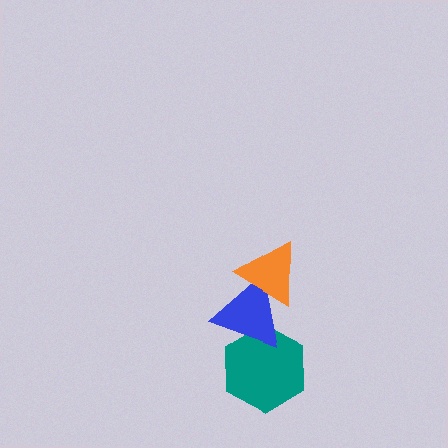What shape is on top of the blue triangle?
The orange triangle is on top of the blue triangle.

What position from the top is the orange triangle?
The orange triangle is 1st from the top.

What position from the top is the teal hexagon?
The teal hexagon is 3rd from the top.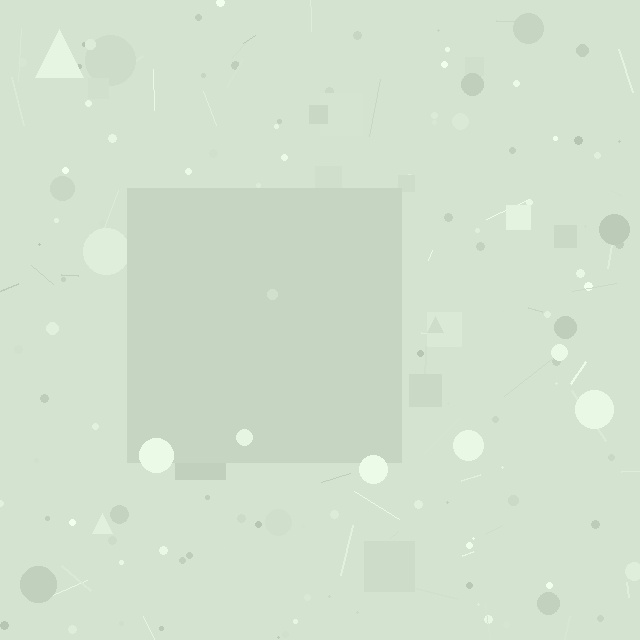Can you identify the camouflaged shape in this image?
The camouflaged shape is a square.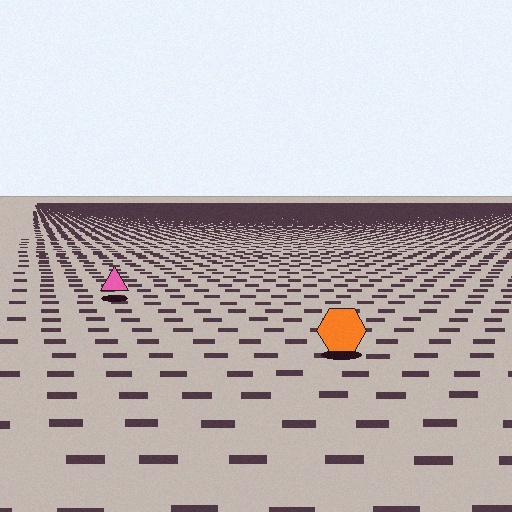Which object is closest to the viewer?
The orange hexagon is closest. The texture marks near it are larger and more spread out.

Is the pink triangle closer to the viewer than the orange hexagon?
No. The orange hexagon is closer — you can tell from the texture gradient: the ground texture is coarser near it.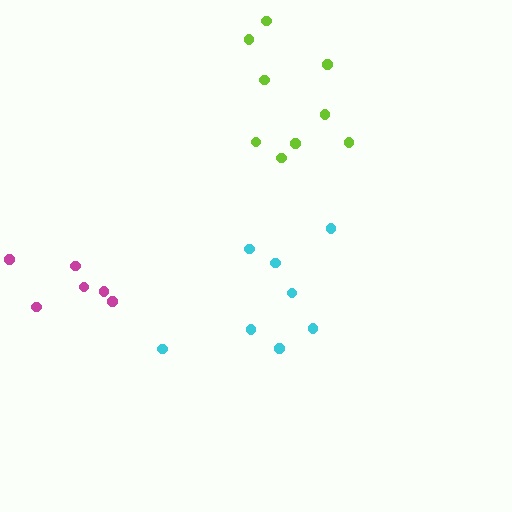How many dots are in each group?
Group 1: 8 dots, Group 2: 9 dots, Group 3: 6 dots (23 total).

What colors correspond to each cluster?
The clusters are colored: cyan, lime, magenta.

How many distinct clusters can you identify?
There are 3 distinct clusters.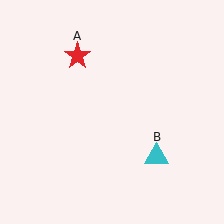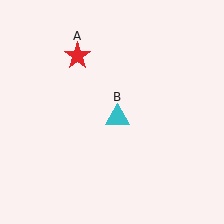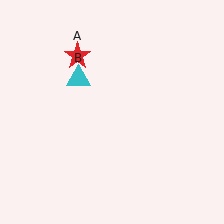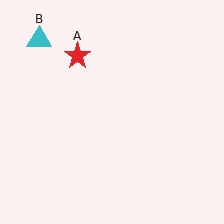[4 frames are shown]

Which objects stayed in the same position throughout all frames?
Red star (object A) remained stationary.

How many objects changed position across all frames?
1 object changed position: cyan triangle (object B).